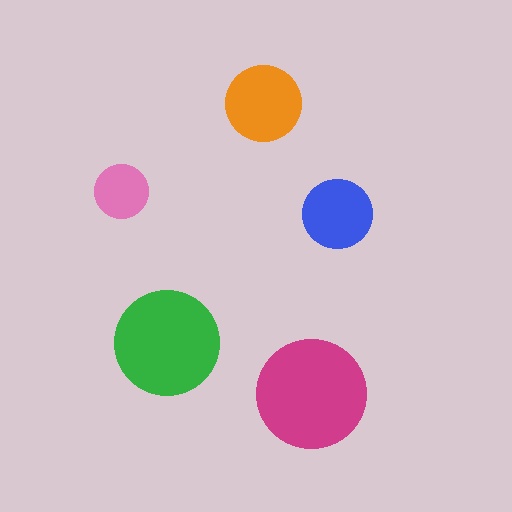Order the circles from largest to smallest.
the magenta one, the green one, the orange one, the blue one, the pink one.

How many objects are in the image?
There are 5 objects in the image.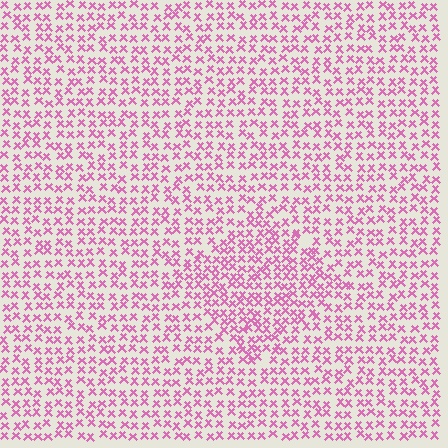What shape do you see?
I see a diamond.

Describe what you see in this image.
The image contains small pink elements arranged at two different densities. A diamond-shaped region is visible where the elements are more densely packed than the surrounding area.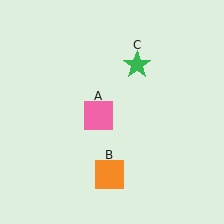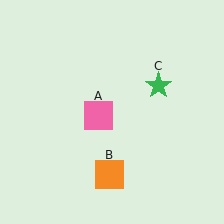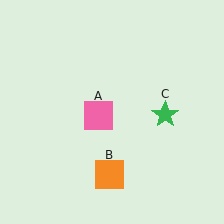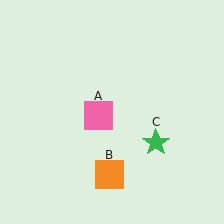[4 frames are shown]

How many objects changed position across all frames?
1 object changed position: green star (object C).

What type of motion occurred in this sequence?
The green star (object C) rotated clockwise around the center of the scene.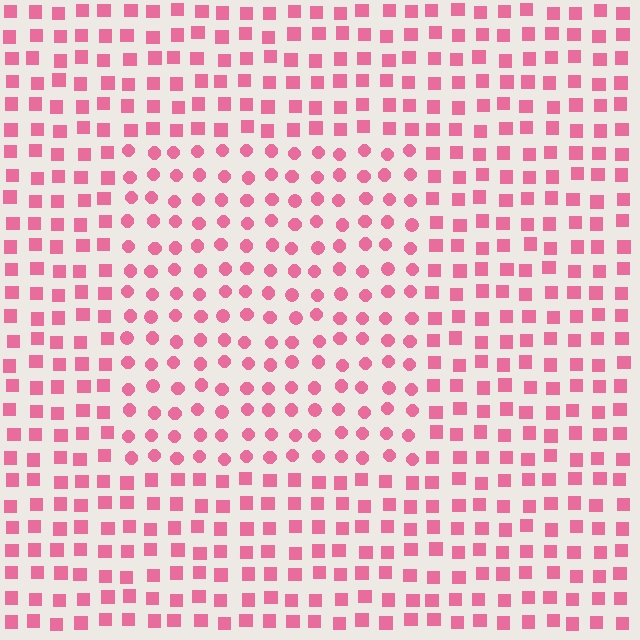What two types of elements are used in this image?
The image uses circles inside the rectangle region and squares outside it.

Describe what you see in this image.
The image is filled with small pink elements arranged in a uniform grid. A rectangle-shaped region contains circles, while the surrounding area contains squares. The boundary is defined purely by the change in element shape.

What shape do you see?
I see a rectangle.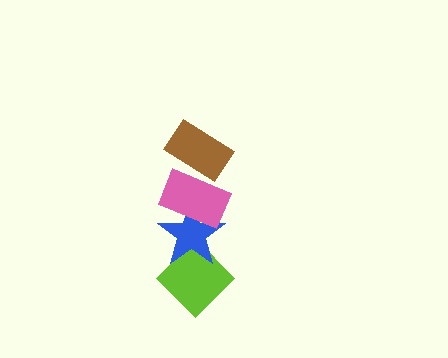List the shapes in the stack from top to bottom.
From top to bottom: the brown rectangle, the pink rectangle, the blue star, the lime diamond.